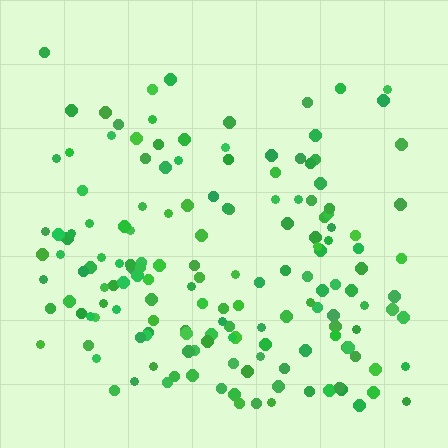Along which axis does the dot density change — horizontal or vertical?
Vertical.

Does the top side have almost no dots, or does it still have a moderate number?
Still a moderate number, just noticeably fewer than the bottom.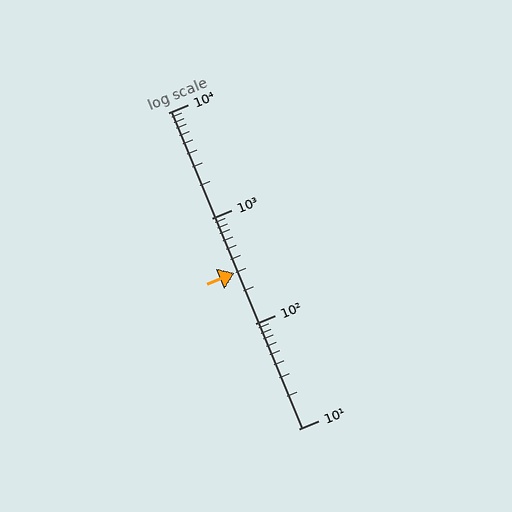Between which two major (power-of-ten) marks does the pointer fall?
The pointer is between 100 and 1000.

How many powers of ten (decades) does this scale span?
The scale spans 3 decades, from 10 to 10000.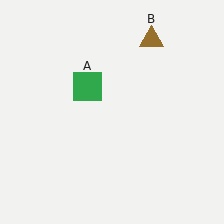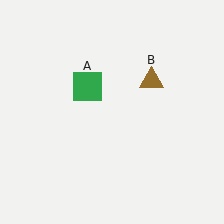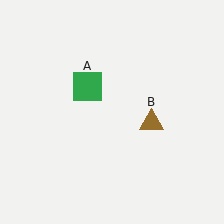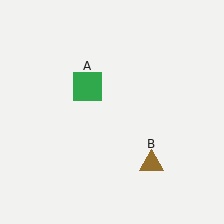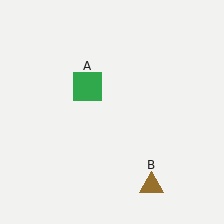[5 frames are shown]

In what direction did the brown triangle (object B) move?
The brown triangle (object B) moved down.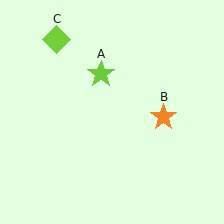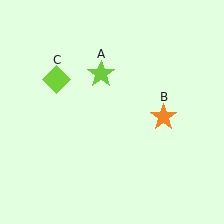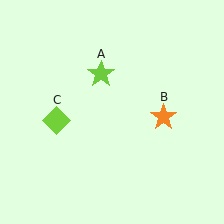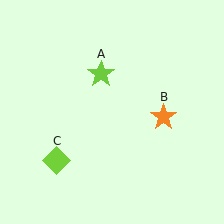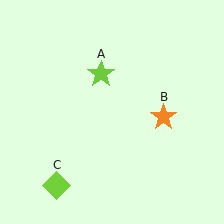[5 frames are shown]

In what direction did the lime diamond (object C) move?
The lime diamond (object C) moved down.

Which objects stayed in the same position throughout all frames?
Lime star (object A) and orange star (object B) remained stationary.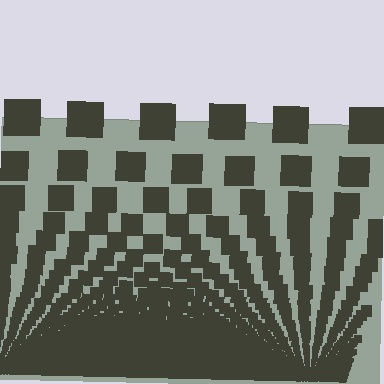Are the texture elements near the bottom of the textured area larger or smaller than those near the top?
Smaller. The gradient is inverted — elements near the bottom are smaller and denser.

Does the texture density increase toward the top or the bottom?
Density increases toward the bottom.